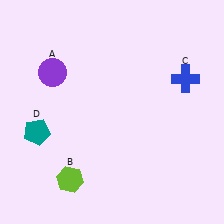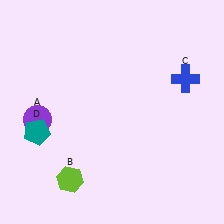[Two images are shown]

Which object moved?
The purple circle (A) moved down.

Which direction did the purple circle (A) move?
The purple circle (A) moved down.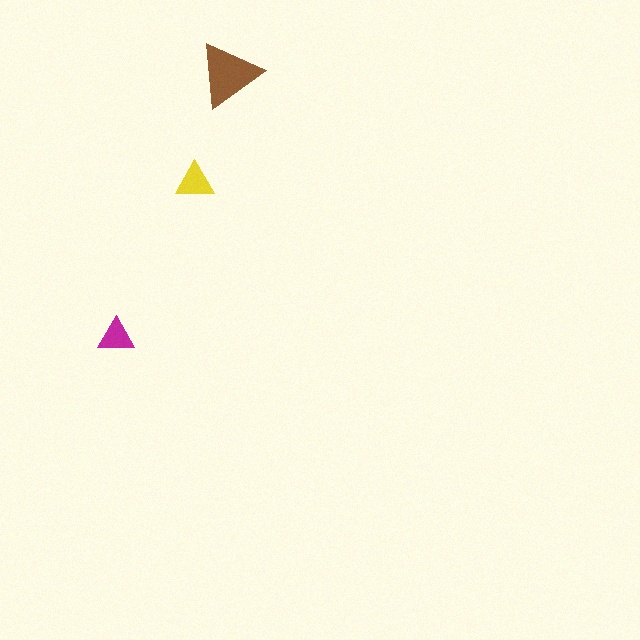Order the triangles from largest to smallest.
the brown one, the yellow one, the magenta one.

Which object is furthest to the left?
The magenta triangle is leftmost.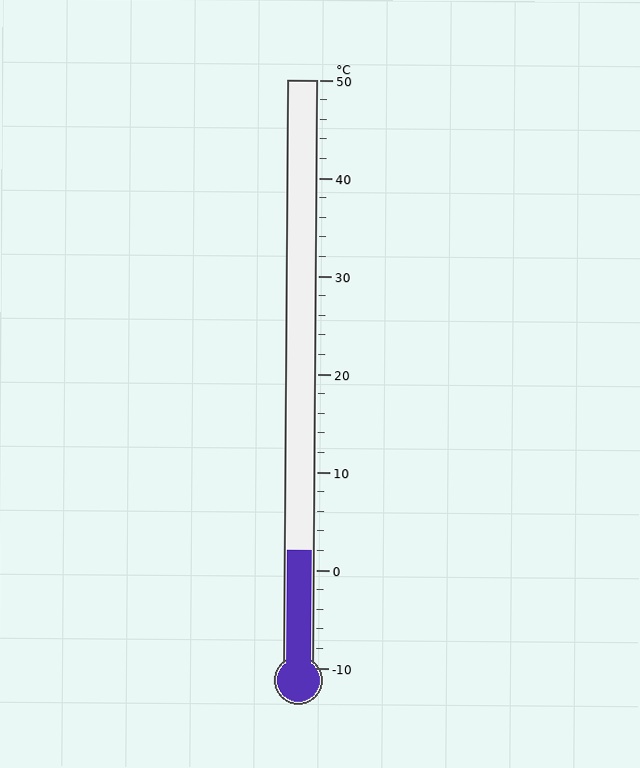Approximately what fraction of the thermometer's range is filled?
The thermometer is filled to approximately 20% of its range.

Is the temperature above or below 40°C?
The temperature is below 40°C.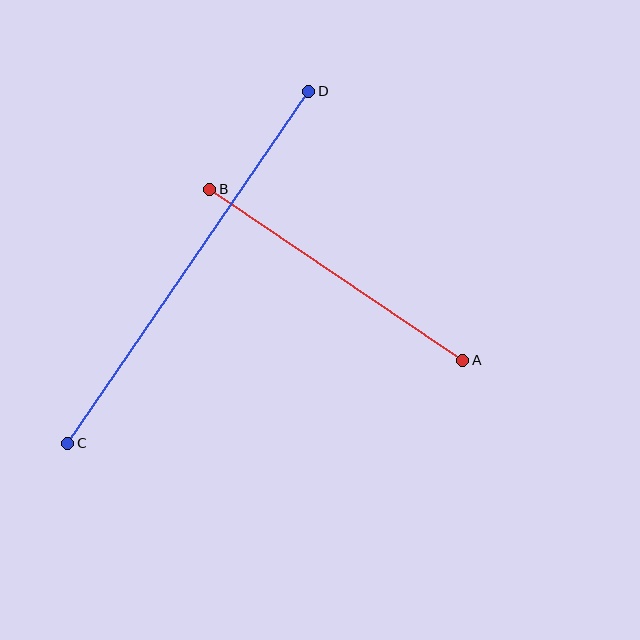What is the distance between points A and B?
The distance is approximately 305 pixels.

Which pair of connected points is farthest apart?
Points C and D are farthest apart.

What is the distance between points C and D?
The distance is approximately 427 pixels.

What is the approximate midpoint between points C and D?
The midpoint is at approximately (188, 267) pixels.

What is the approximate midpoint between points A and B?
The midpoint is at approximately (336, 275) pixels.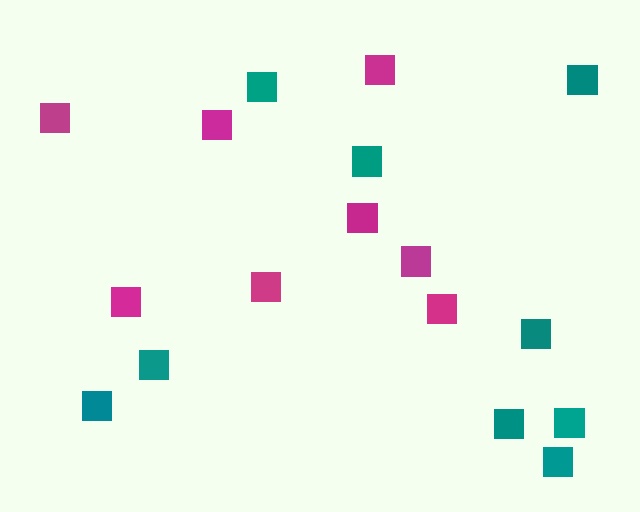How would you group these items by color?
There are 2 groups: one group of magenta squares (8) and one group of teal squares (9).